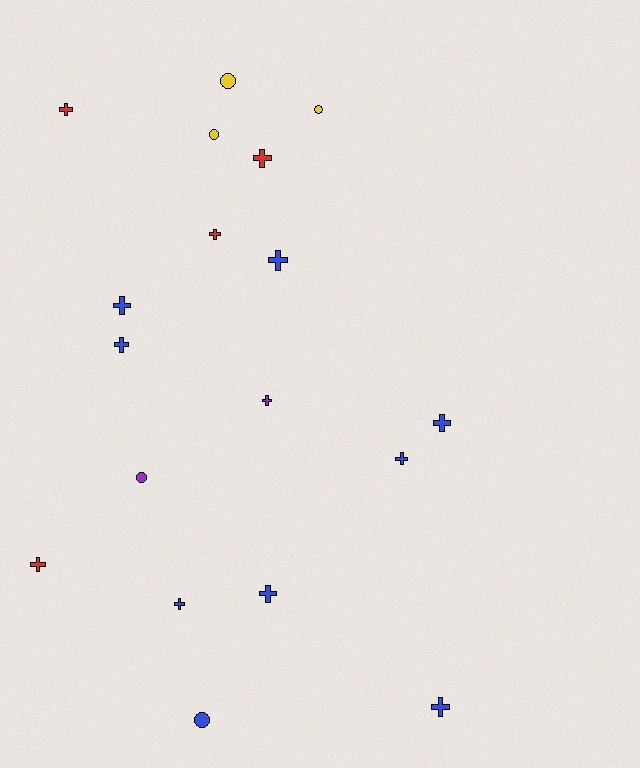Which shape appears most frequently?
Cross, with 13 objects.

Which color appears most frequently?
Blue, with 9 objects.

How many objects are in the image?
There are 18 objects.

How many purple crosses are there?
There is 1 purple cross.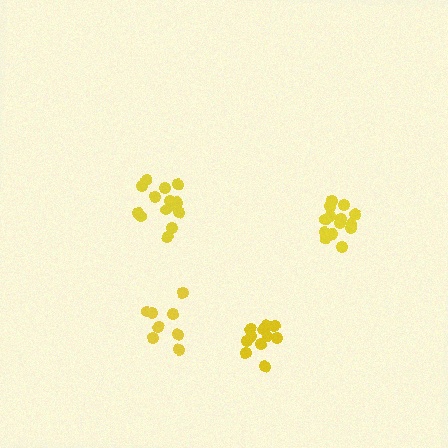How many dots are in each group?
Group 1: 14 dots, Group 2: 14 dots, Group 3: 11 dots, Group 4: 8 dots (47 total).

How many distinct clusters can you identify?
There are 4 distinct clusters.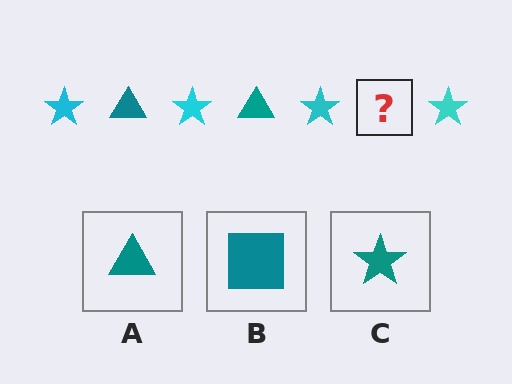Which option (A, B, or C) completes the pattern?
A.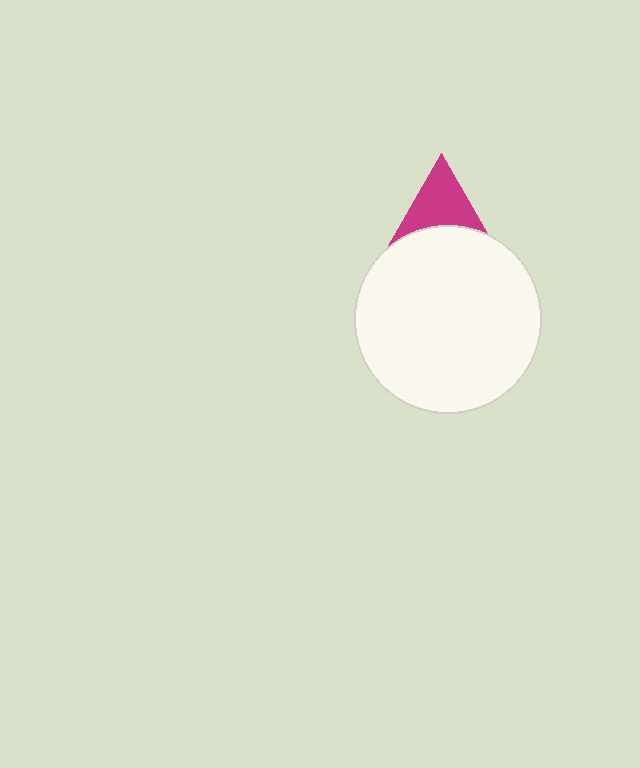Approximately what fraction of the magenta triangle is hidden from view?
Roughly 50% of the magenta triangle is hidden behind the white circle.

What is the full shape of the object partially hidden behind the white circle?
The partially hidden object is a magenta triangle.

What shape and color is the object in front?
The object in front is a white circle.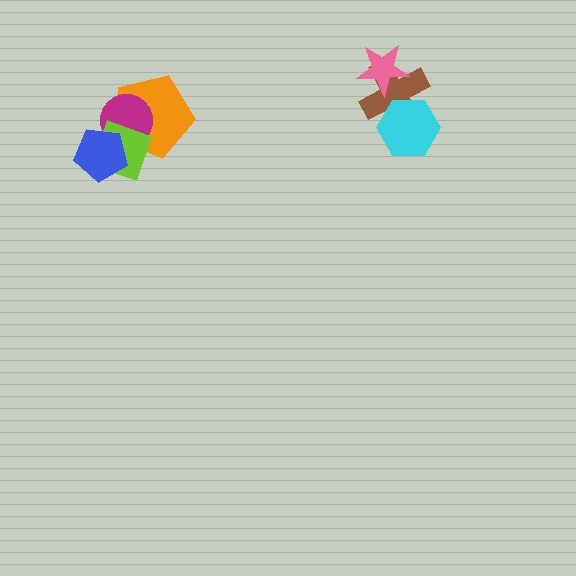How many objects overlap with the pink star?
1 object overlaps with the pink star.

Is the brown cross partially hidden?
Yes, it is partially covered by another shape.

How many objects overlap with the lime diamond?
3 objects overlap with the lime diamond.